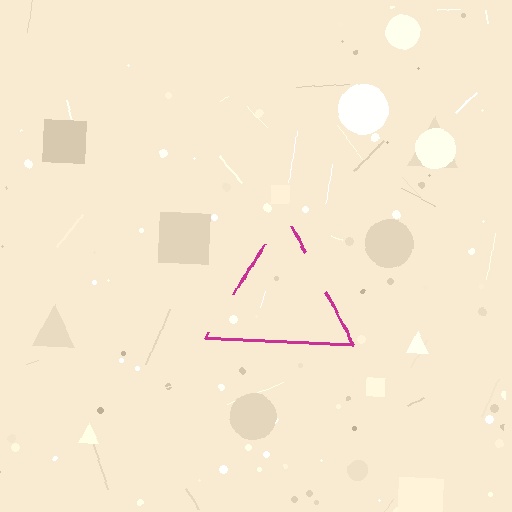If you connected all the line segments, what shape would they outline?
They would outline a triangle.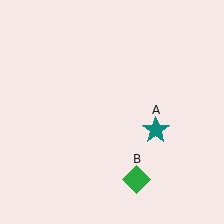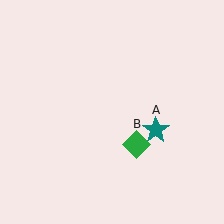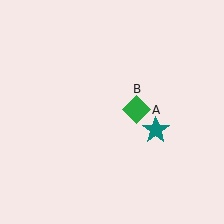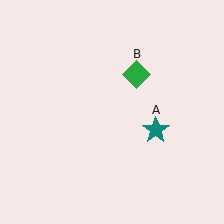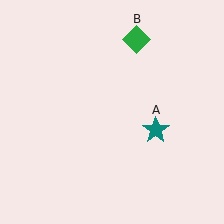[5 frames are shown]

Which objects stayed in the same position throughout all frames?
Teal star (object A) remained stationary.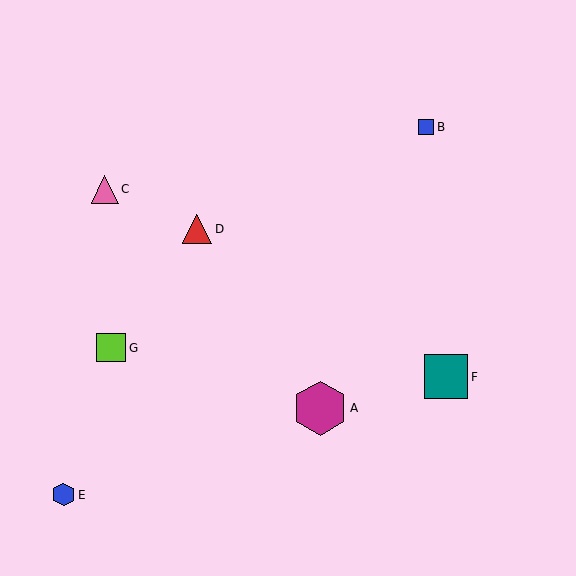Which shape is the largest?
The magenta hexagon (labeled A) is the largest.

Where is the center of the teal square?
The center of the teal square is at (446, 377).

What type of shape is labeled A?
Shape A is a magenta hexagon.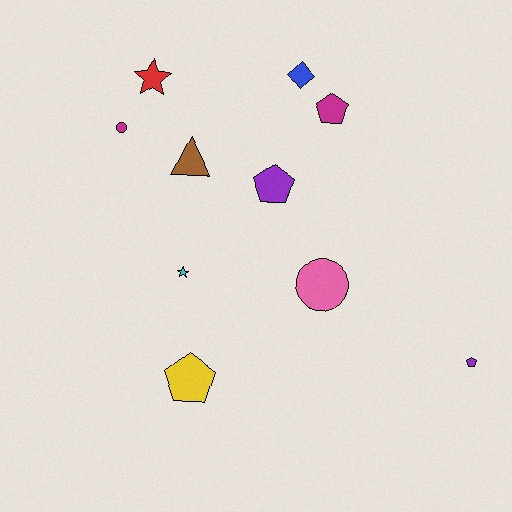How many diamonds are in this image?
There is 1 diamond.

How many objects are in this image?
There are 10 objects.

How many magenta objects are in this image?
There are 2 magenta objects.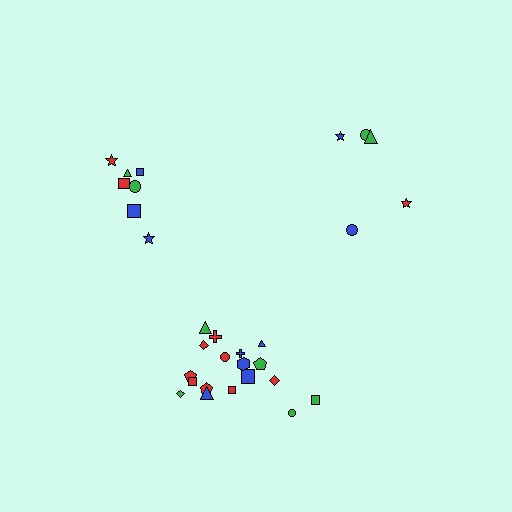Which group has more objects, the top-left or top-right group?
The top-left group.